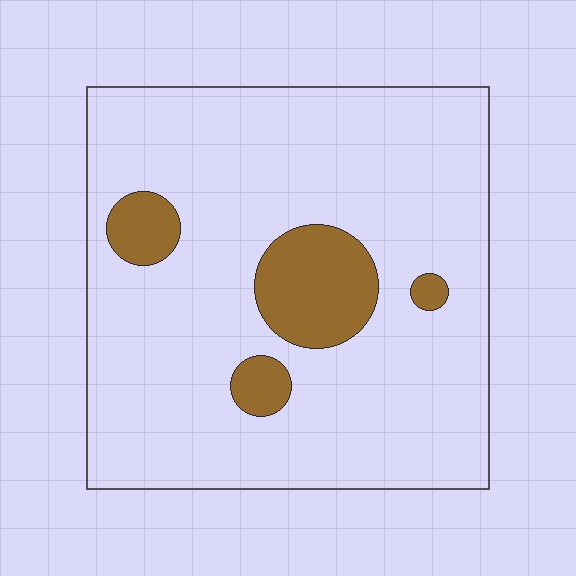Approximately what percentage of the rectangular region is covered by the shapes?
Approximately 15%.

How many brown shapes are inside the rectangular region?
4.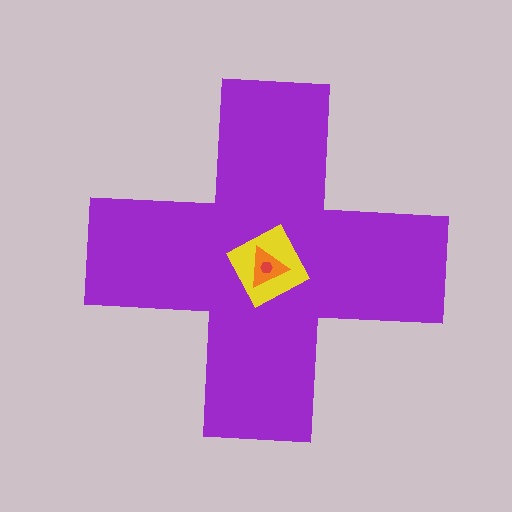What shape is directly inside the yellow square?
The orange triangle.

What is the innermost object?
The red hexagon.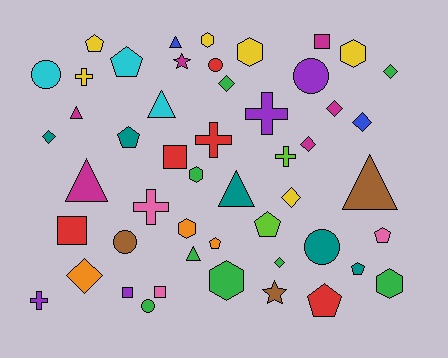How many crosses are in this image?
There are 6 crosses.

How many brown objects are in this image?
There are 3 brown objects.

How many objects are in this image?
There are 50 objects.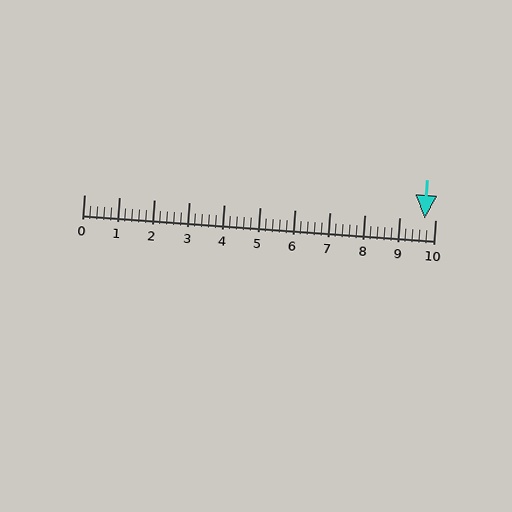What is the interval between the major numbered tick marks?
The major tick marks are spaced 1 units apart.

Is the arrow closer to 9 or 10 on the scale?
The arrow is closer to 10.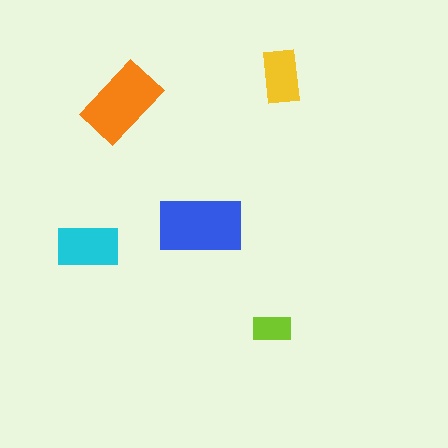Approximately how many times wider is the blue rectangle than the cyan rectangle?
About 1.5 times wider.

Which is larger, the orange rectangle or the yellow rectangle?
The orange one.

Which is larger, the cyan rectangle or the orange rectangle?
The orange one.